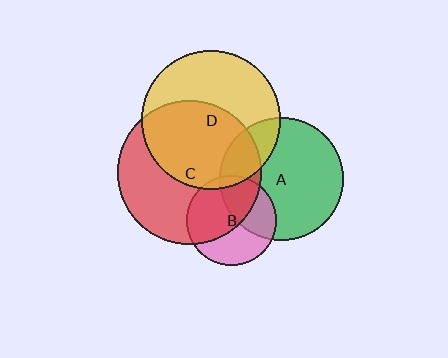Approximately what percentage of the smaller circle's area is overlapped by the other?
Approximately 50%.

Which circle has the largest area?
Circle C (red).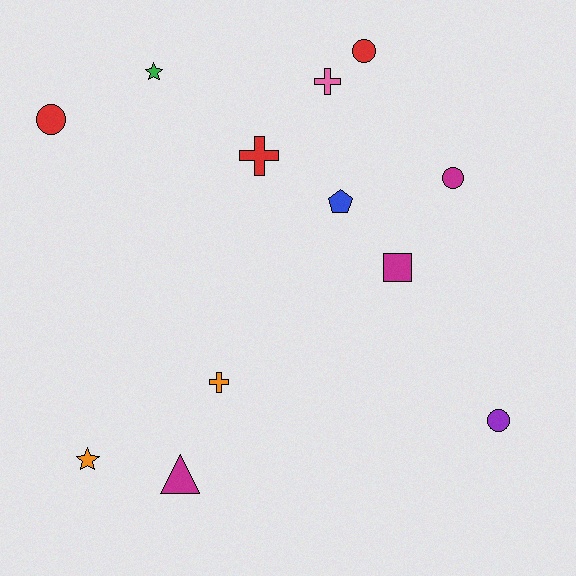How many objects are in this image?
There are 12 objects.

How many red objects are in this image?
There are 3 red objects.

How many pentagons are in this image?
There is 1 pentagon.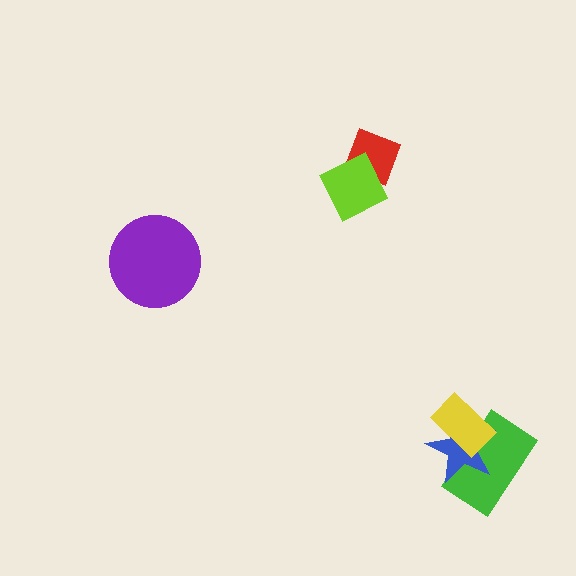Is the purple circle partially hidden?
No, no other shape covers it.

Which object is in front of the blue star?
The yellow rectangle is in front of the blue star.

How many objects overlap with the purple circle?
0 objects overlap with the purple circle.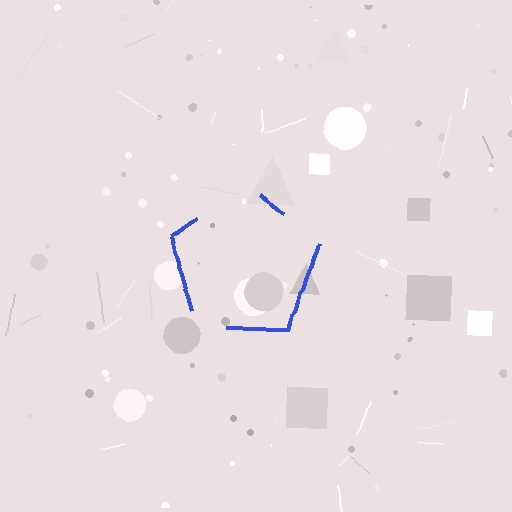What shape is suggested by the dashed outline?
The dashed outline suggests a pentagon.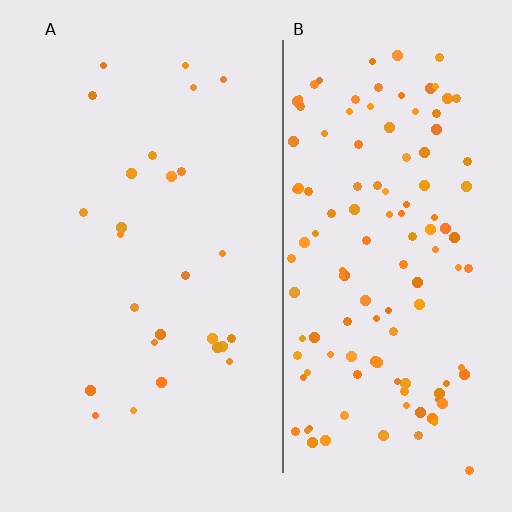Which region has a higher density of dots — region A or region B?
B (the right).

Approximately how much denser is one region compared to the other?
Approximately 4.8× — region B over region A.